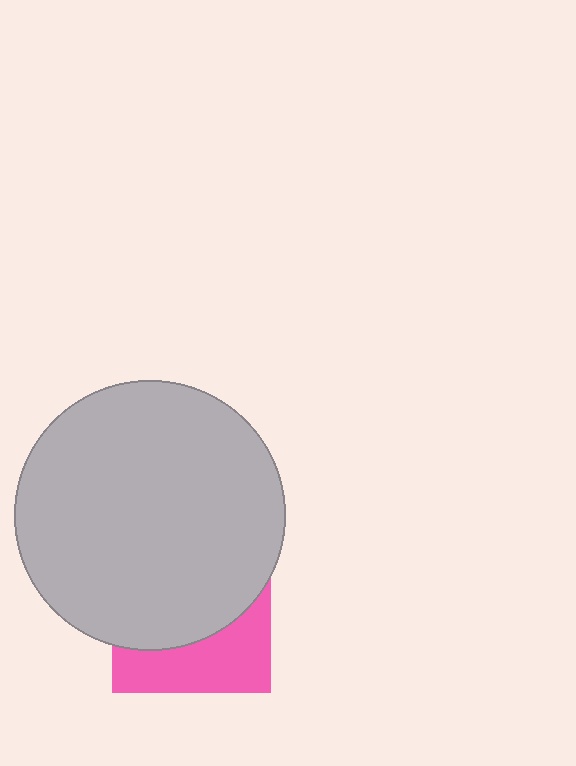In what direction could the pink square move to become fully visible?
The pink square could move down. That would shift it out from behind the light gray circle entirely.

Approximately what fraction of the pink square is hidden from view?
Roughly 63% of the pink square is hidden behind the light gray circle.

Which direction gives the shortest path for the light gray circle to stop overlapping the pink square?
Moving up gives the shortest separation.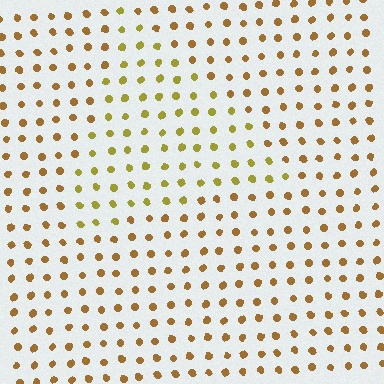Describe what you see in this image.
The image is filled with small brown elements in a uniform arrangement. A triangle-shaped region is visible where the elements are tinted to a slightly different hue, forming a subtle color boundary.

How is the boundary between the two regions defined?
The boundary is defined purely by a slight shift in hue (about 26 degrees). Spacing, size, and orientation are identical on both sides.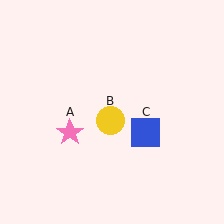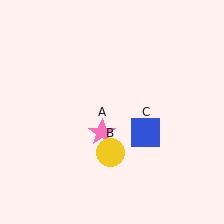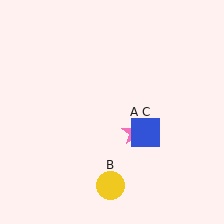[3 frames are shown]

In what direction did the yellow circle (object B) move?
The yellow circle (object B) moved down.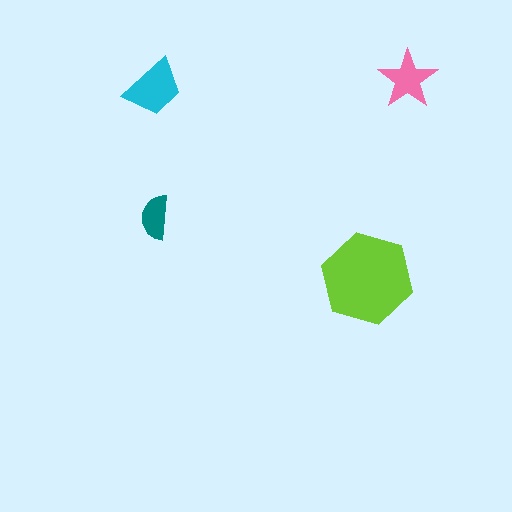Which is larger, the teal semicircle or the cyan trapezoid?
The cyan trapezoid.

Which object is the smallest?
The teal semicircle.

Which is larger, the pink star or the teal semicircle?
The pink star.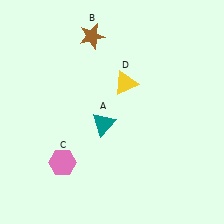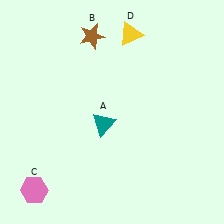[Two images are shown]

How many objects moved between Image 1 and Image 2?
2 objects moved between the two images.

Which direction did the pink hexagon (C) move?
The pink hexagon (C) moved left.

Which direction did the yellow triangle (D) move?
The yellow triangle (D) moved up.